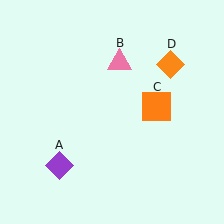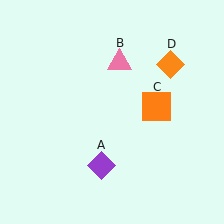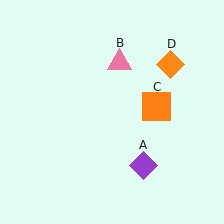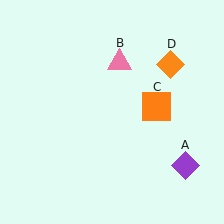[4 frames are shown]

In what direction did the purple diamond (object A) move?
The purple diamond (object A) moved right.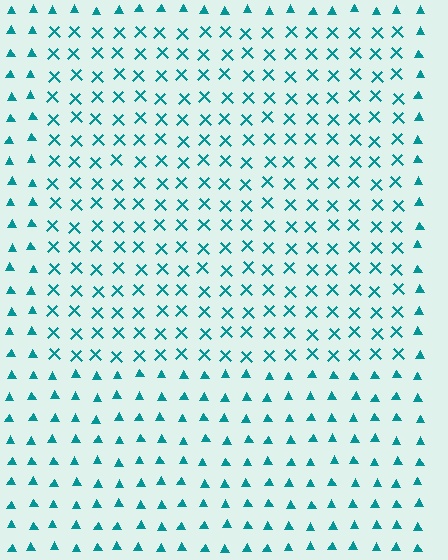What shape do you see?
I see a rectangle.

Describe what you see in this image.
The image is filled with small teal elements arranged in a uniform grid. A rectangle-shaped region contains X marks, while the surrounding area contains triangles. The boundary is defined purely by the change in element shape.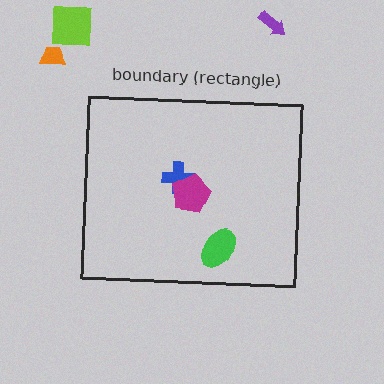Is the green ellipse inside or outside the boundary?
Inside.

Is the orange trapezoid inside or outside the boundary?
Outside.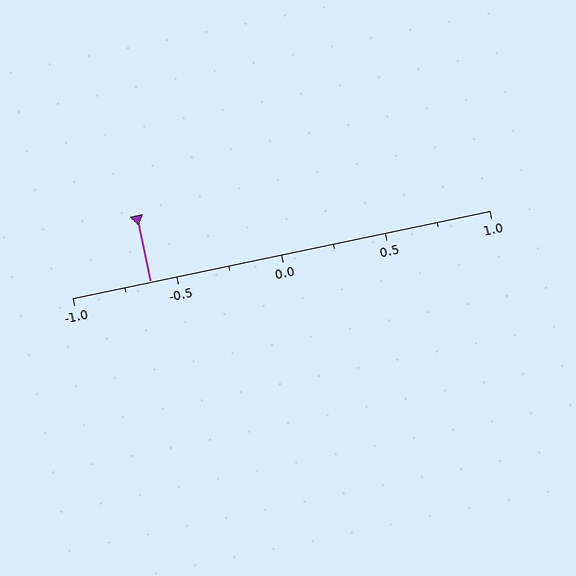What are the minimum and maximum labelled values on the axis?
The axis runs from -1.0 to 1.0.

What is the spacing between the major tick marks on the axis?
The major ticks are spaced 0.5 apart.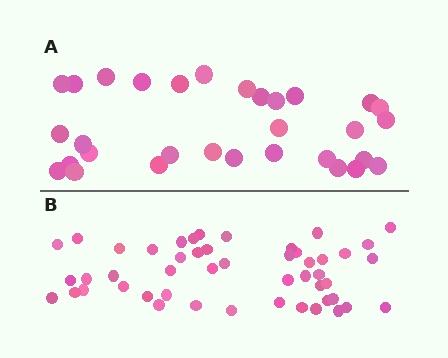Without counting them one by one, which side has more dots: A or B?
Region B (the bottom region) has more dots.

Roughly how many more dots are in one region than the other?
Region B has approximately 20 more dots than region A.